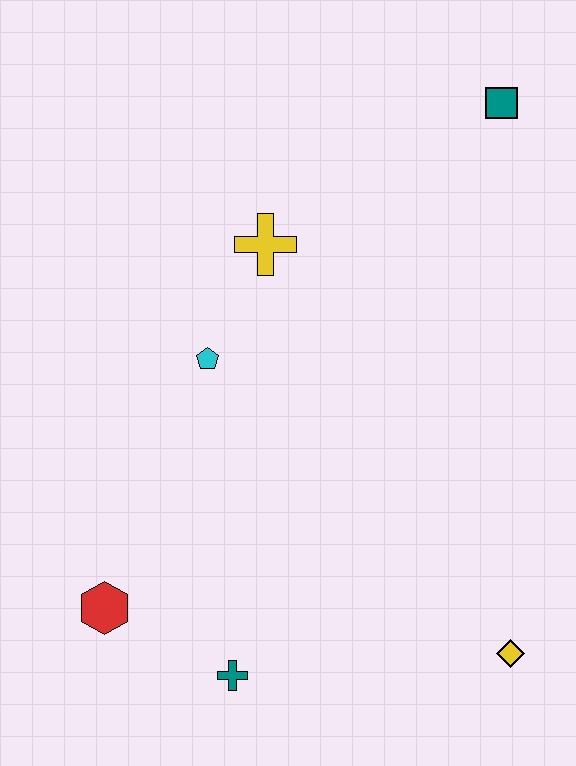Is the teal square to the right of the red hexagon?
Yes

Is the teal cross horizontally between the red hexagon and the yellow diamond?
Yes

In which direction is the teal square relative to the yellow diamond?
The teal square is above the yellow diamond.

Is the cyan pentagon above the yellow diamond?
Yes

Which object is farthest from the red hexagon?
The teal square is farthest from the red hexagon.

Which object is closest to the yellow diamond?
The teal cross is closest to the yellow diamond.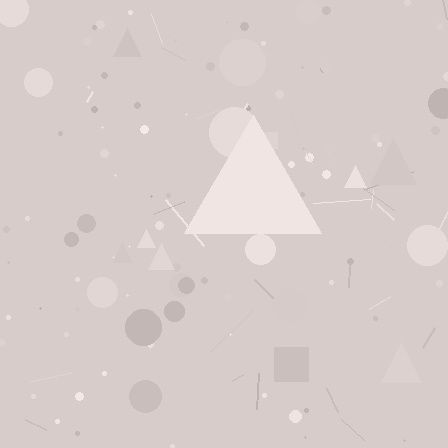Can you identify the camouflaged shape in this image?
The camouflaged shape is a triangle.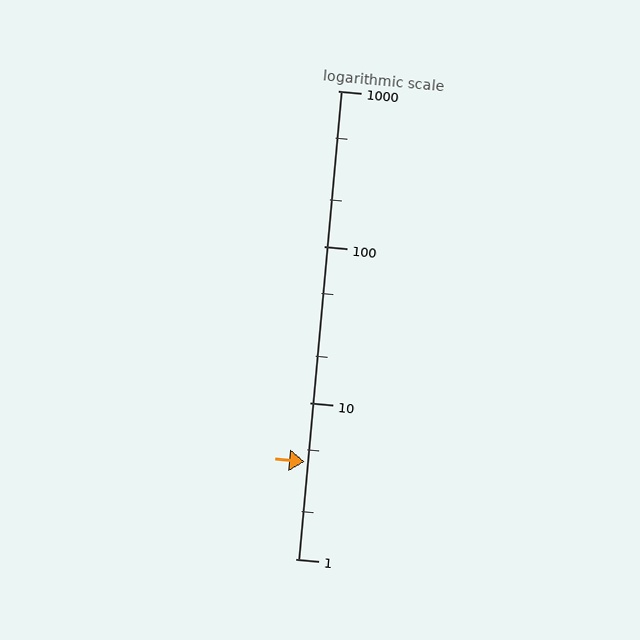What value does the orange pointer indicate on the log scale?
The pointer indicates approximately 4.2.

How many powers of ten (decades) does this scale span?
The scale spans 3 decades, from 1 to 1000.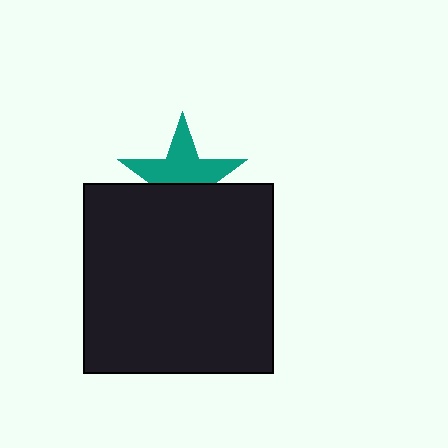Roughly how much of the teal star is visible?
About half of it is visible (roughly 58%).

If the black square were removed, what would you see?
You would see the complete teal star.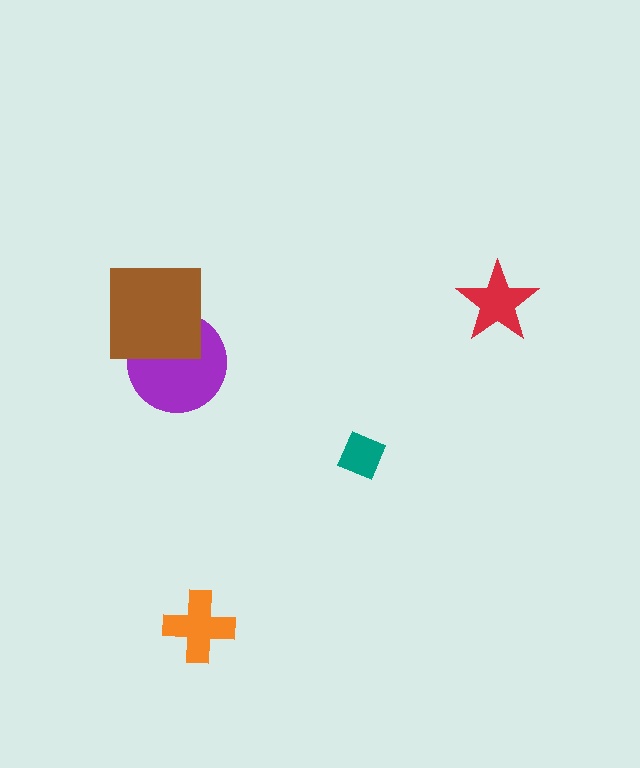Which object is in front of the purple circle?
The brown square is in front of the purple circle.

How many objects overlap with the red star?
0 objects overlap with the red star.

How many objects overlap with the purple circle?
1 object overlaps with the purple circle.